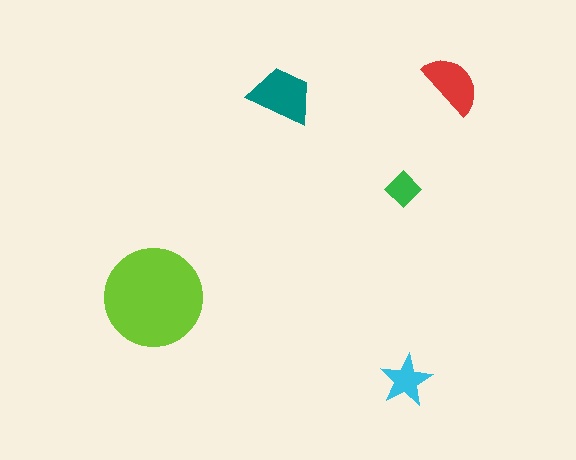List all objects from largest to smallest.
The lime circle, the teal trapezoid, the red semicircle, the cyan star, the green diamond.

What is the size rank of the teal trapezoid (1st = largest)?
2nd.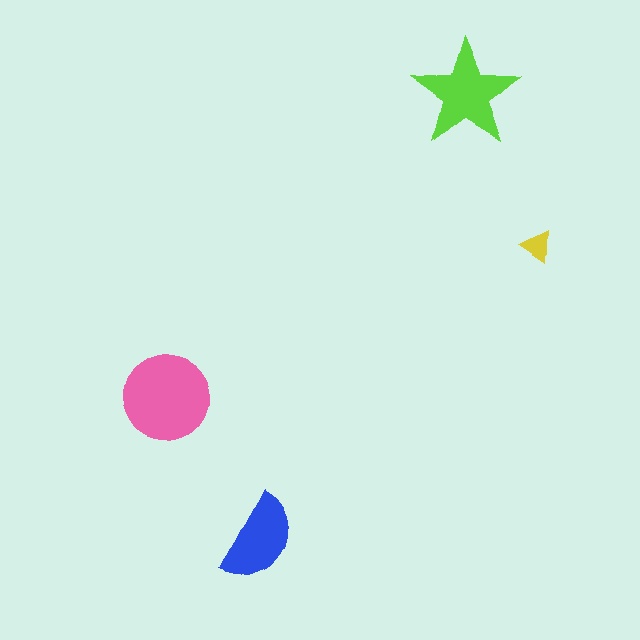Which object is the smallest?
The yellow triangle.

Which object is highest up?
The lime star is topmost.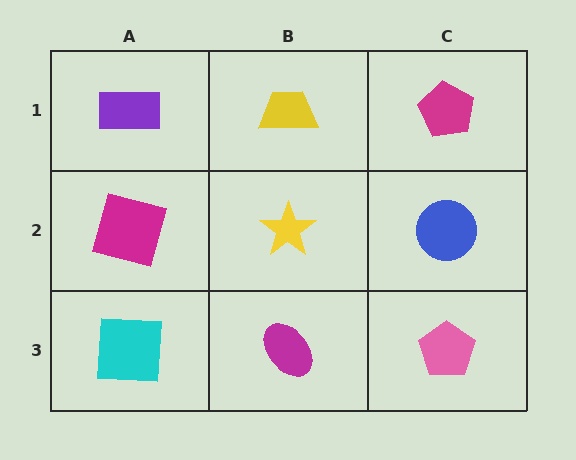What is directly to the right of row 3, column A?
A magenta ellipse.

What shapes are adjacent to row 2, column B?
A yellow trapezoid (row 1, column B), a magenta ellipse (row 3, column B), a magenta square (row 2, column A), a blue circle (row 2, column C).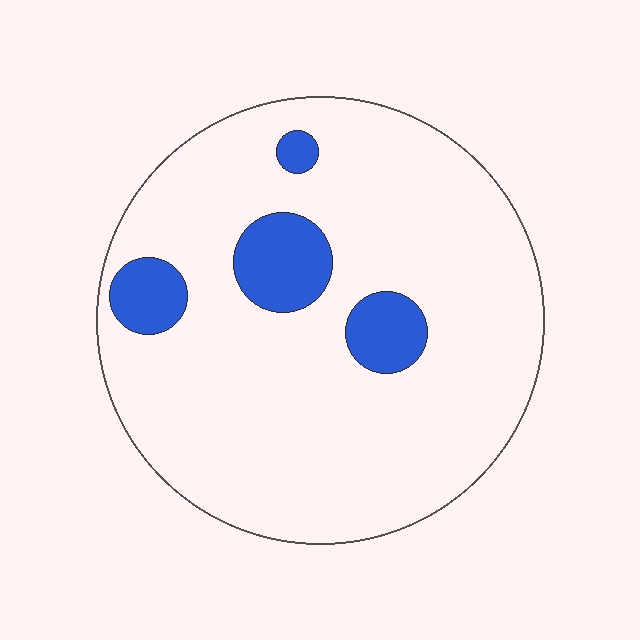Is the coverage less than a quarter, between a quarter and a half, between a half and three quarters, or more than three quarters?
Less than a quarter.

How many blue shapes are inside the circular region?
4.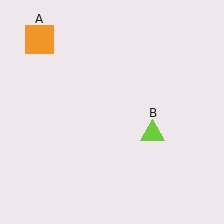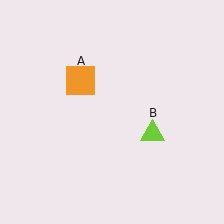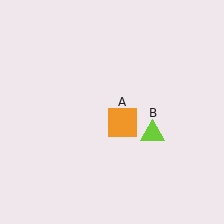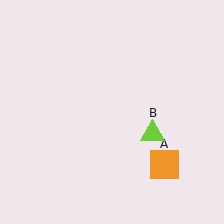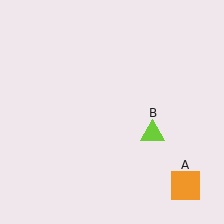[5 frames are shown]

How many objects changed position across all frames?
1 object changed position: orange square (object A).